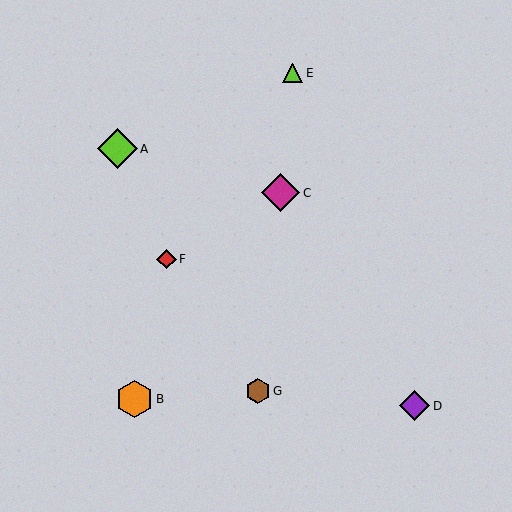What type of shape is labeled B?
Shape B is an orange hexagon.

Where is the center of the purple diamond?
The center of the purple diamond is at (415, 406).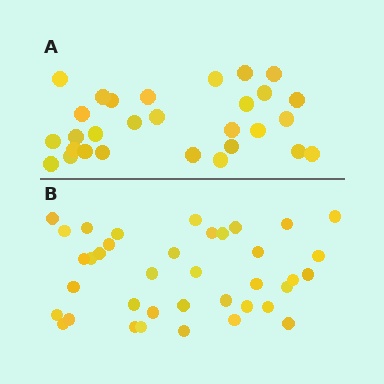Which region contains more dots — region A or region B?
Region B (the bottom region) has more dots.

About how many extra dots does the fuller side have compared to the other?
Region B has roughly 8 or so more dots than region A.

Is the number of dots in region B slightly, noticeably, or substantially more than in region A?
Region B has noticeably more, but not dramatically so. The ratio is roughly 1.3 to 1.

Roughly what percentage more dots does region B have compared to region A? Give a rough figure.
About 30% more.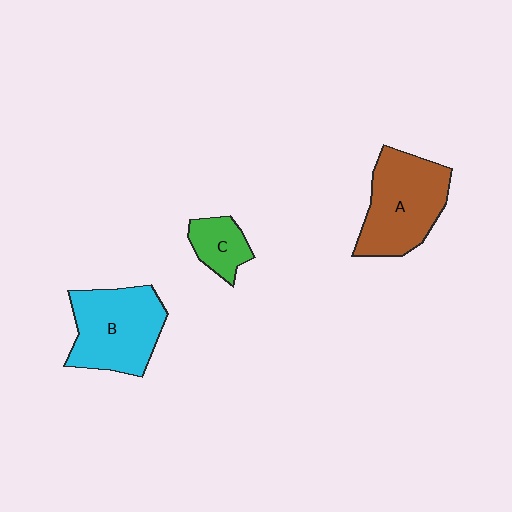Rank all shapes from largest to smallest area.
From largest to smallest: A (brown), B (cyan), C (green).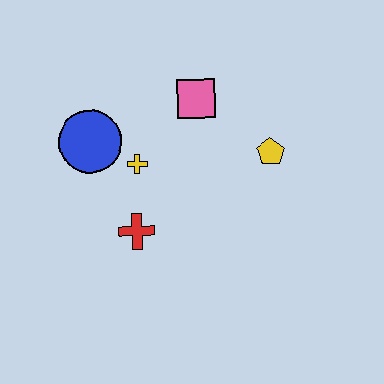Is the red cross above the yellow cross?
No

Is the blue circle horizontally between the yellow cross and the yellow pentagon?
No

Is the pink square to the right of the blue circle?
Yes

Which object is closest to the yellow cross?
The blue circle is closest to the yellow cross.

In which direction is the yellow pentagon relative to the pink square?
The yellow pentagon is to the right of the pink square.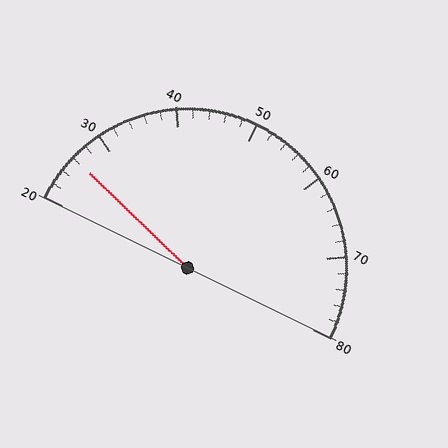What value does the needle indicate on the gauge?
The needle indicates approximately 26.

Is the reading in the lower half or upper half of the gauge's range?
The reading is in the lower half of the range (20 to 80).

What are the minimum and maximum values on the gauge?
The gauge ranges from 20 to 80.